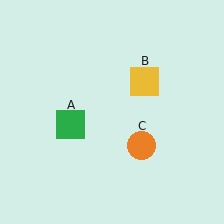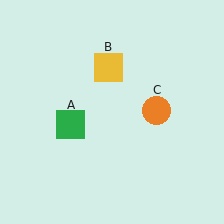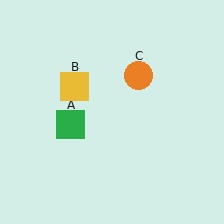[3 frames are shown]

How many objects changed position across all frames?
2 objects changed position: yellow square (object B), orange circle (object C).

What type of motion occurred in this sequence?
The yellow square (object B), orange circle (object C) rotated counterclockwise around the center of the scene.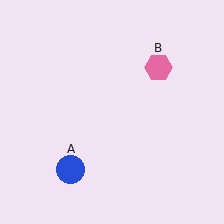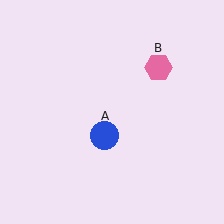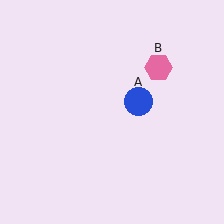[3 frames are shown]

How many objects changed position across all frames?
1 object changed position: blue circle (object A).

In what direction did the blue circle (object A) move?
The blue circle (object A) moved up and to the right.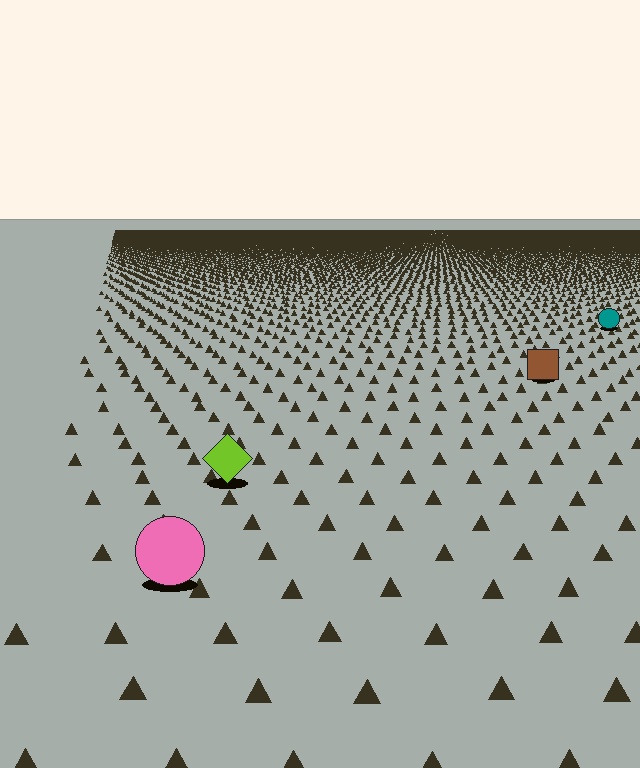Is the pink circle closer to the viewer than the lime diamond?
Yes. The pink circle is closer — you can tell from the texture gradient: the ground texture is coarser near it.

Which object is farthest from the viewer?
The teal circle is farthest from the viewer. It appears smaller and the ground texture around it is denser.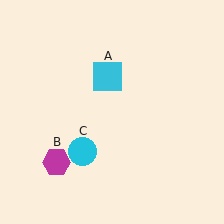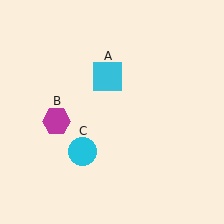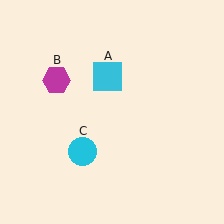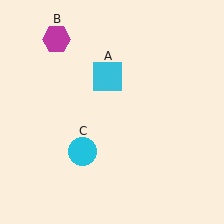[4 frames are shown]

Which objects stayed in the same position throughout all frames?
Cyan square (object A) and cyan circle (object C) remained stationary.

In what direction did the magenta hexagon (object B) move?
The magenta hexagon (object B) moved up.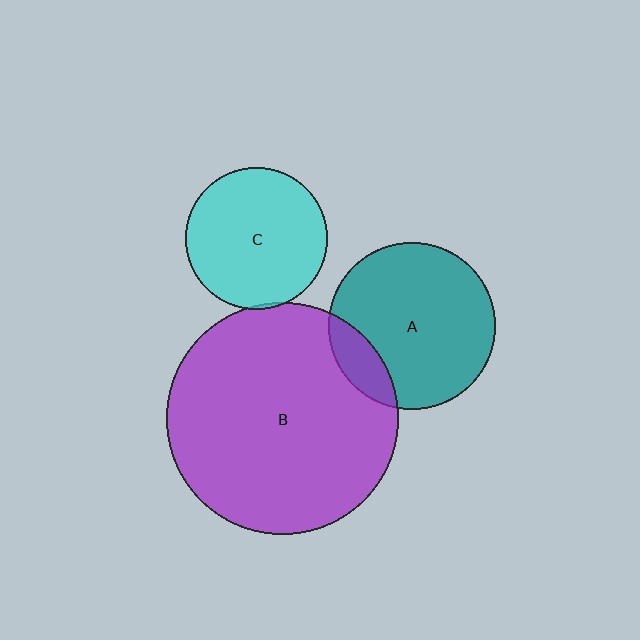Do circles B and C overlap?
Yes.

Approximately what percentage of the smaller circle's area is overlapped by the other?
Approximately 5%.